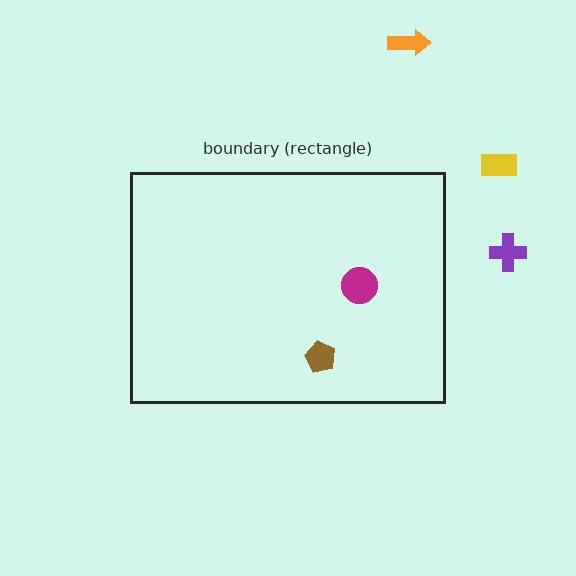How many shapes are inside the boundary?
2 inside, 3 outside.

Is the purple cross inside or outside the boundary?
Outside.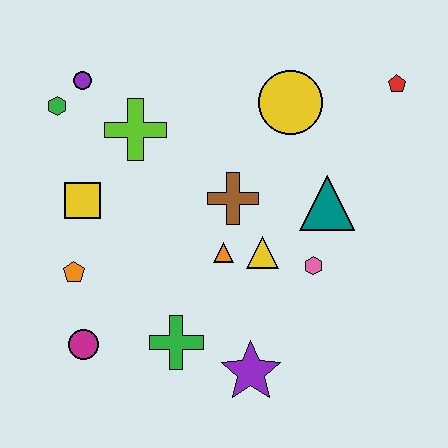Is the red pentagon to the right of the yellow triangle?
Yes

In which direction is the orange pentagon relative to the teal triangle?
The orange pentagon is to the left of the teal triangle.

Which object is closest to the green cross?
The purple star is closest to the green cross.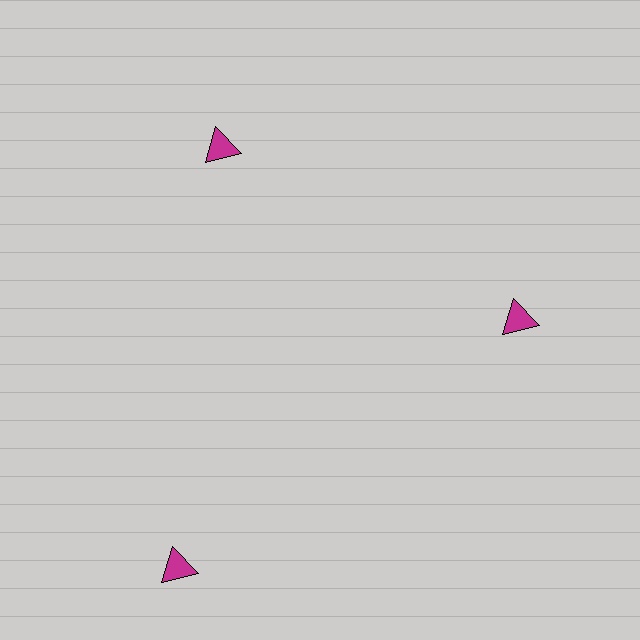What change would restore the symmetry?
The symmetry would be restored by moving it inward, back onto the ring so that all 3 triangles sit at equal angles and equal distance from the center.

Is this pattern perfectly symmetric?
No. The 3 magenta triangles are arranged in a ring, but one element near the 7 o'clock position is pushed outward from the center, breaking the 3-fold rotational symmetry.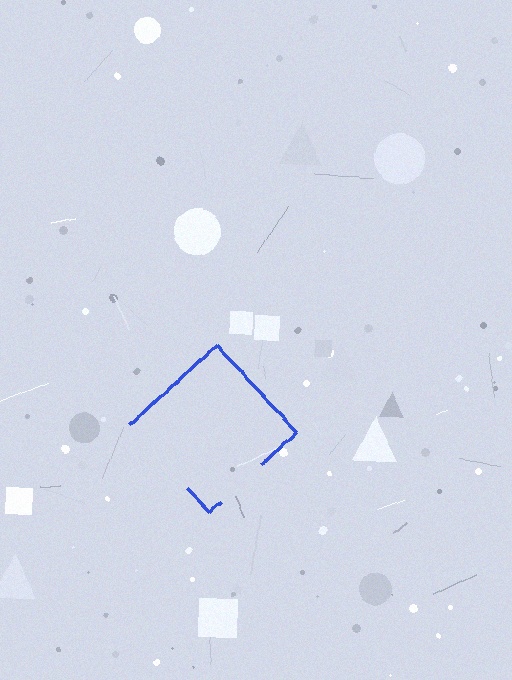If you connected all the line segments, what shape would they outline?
They would outline a diamond.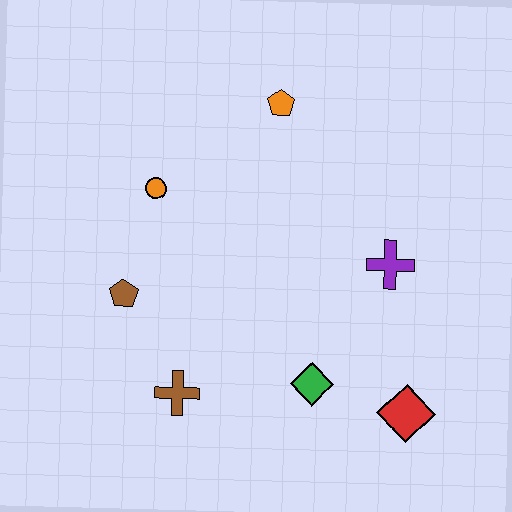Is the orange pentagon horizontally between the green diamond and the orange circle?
Yes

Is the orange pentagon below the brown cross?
No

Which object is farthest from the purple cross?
The brown pentagon is farthest from the purple cross.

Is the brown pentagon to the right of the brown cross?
No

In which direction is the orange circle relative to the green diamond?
The orange circle is above the green diamond.